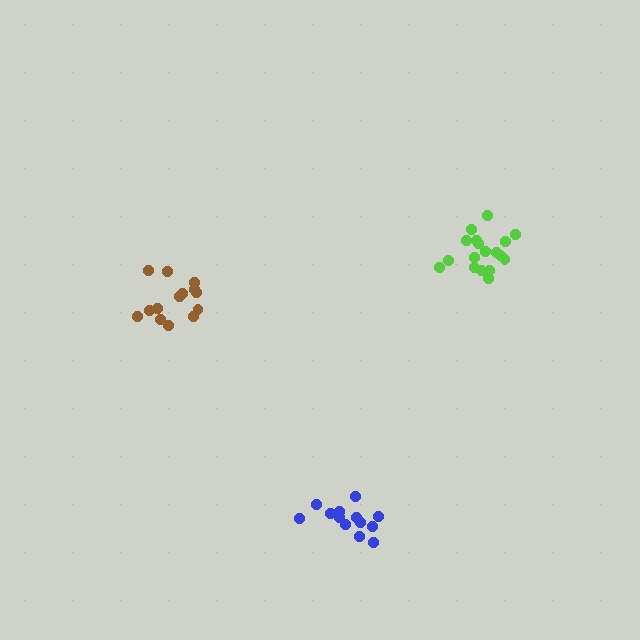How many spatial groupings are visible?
There are 3 spatial groupings.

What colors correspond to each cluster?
The clusters are colored: lime, brown, blue.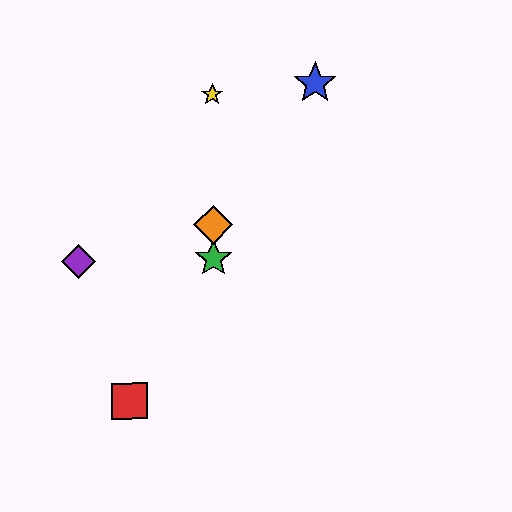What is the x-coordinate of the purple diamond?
The purple diamond is at x≈78.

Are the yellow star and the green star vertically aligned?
Yes, both are at x≈213.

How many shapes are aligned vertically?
3 shapes (the green star, the yellow star, the orange diamond) are aligned vertically.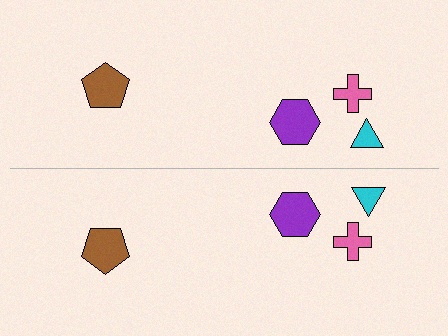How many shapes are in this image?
There are 8 shapes in this image.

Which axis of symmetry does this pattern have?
The pattern has a horizontal axis of symmetry running through the center of the image.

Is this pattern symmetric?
Yes, this pattern has bilateral (reflection) symmetry.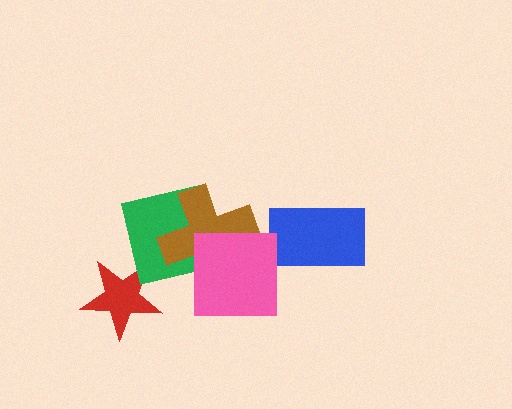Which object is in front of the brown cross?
The pink square is in front of the brown cross.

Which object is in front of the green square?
The brown cross is in front of the green square.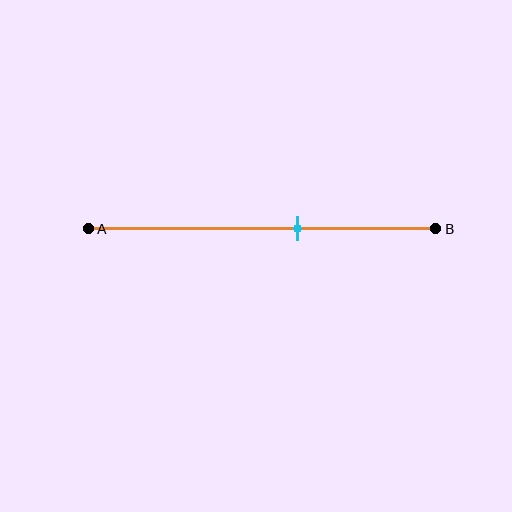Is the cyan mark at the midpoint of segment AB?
No, the mark is at about 60% from A, not at the 50% midpoint.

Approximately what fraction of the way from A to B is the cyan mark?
The cyan mark is approximately 60% of the way from A to B.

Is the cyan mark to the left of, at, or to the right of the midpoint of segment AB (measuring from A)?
The cyan mark is to the right of the midpoint of segment AB.